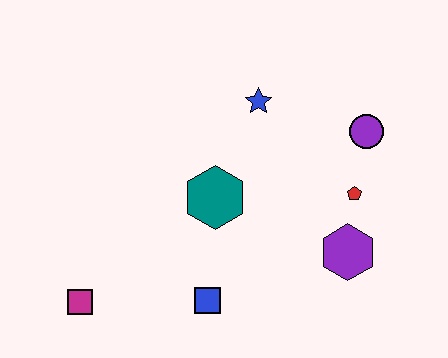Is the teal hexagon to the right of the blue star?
No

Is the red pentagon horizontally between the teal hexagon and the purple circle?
Yes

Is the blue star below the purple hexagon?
No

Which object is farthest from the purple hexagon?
The magenta square is farthest from the purple hexagon.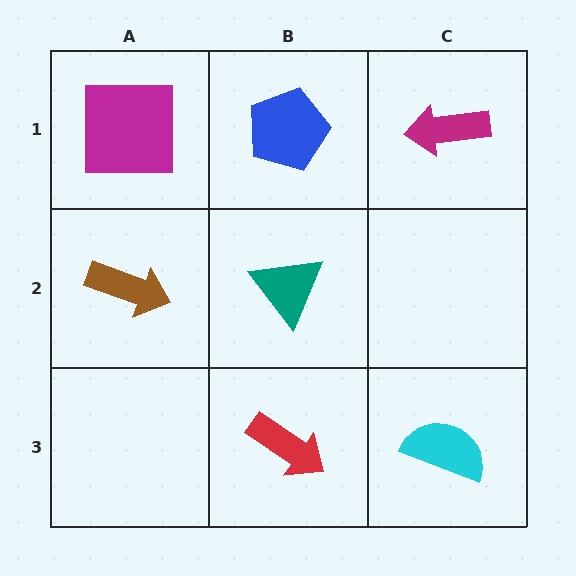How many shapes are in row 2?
2 shapes.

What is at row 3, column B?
A red arrow.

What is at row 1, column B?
A blue pentagon.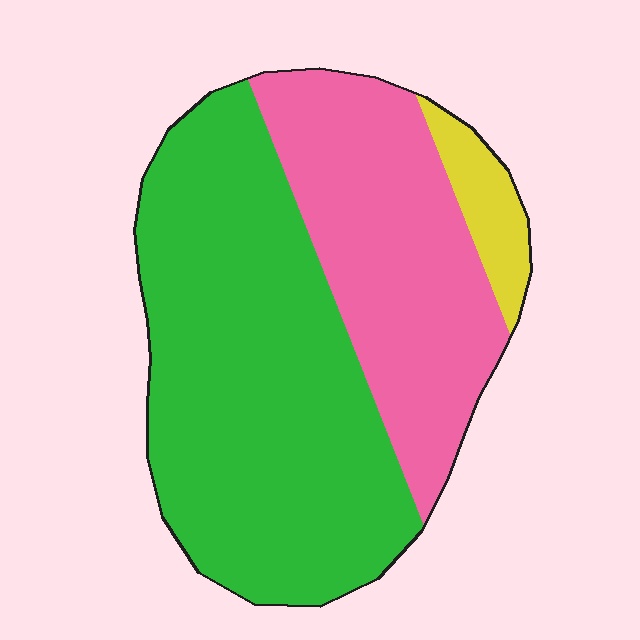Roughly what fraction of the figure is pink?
Pink takes up about one third (1/3) of the figure.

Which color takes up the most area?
Green, at roughly 60%.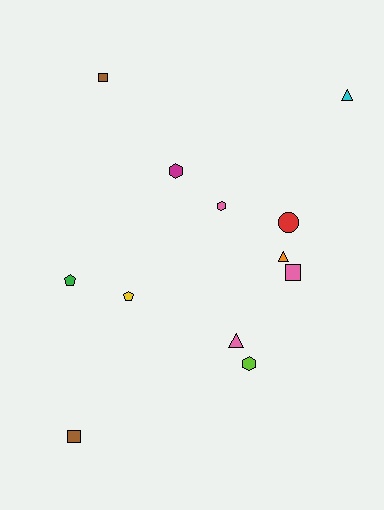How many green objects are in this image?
There is 1 green object.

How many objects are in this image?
There are 12 objects.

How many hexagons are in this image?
There are 3 hexagons.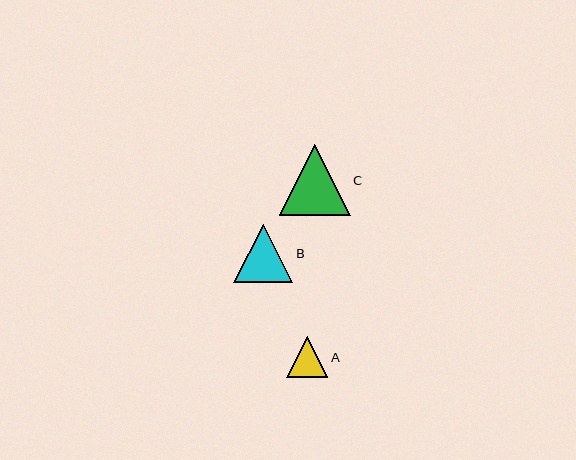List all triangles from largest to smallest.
From largest to smallest: C, B, A.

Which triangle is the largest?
Triangle C is the largest with a size of approximately 71 pixels.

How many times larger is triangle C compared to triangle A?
Triangle C is approximately 1.7 times the size of triangle A.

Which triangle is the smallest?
Triangle A is the smallest with a size of approximately 41 pixels.